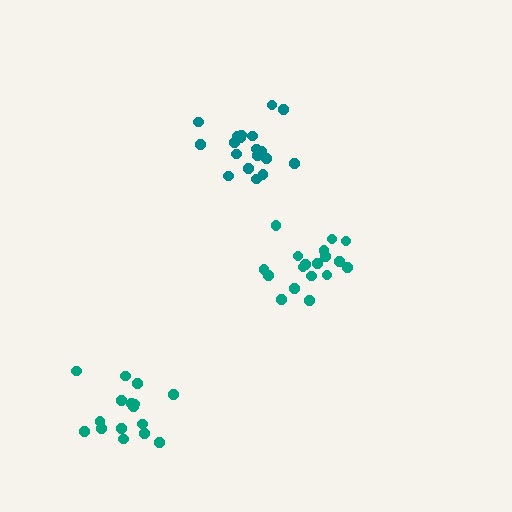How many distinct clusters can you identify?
There are 3 distinct clusters.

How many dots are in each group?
Group 1: 16 dots, Group 2: 19 dots, Group 3: 18 dots (53 total).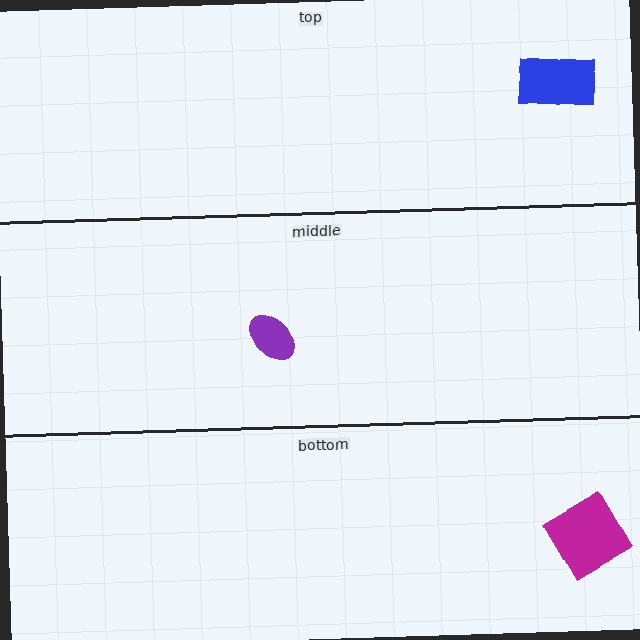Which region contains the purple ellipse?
The middle region.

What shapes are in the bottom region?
The magenta diamond.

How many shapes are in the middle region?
1.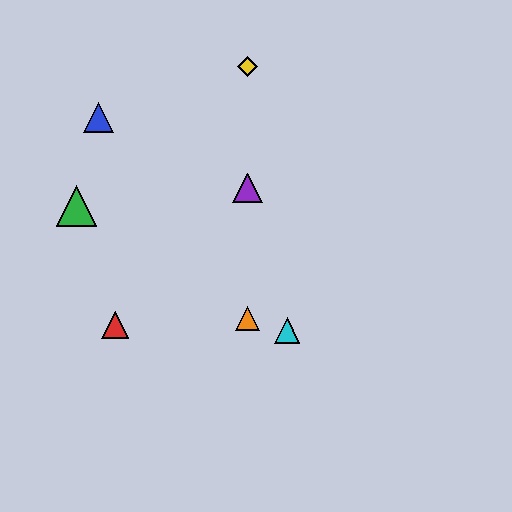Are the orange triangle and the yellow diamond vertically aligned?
Yes, both are at x≈247.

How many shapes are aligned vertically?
3 shapes (the yellow diamond, the purple triangle, the orange triangle) are aligned vertically.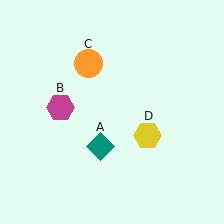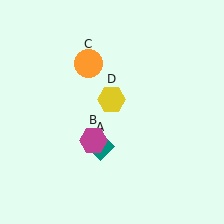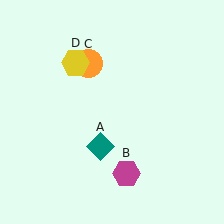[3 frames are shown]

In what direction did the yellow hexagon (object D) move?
The yellow hexagon (object D) moved up and to the left.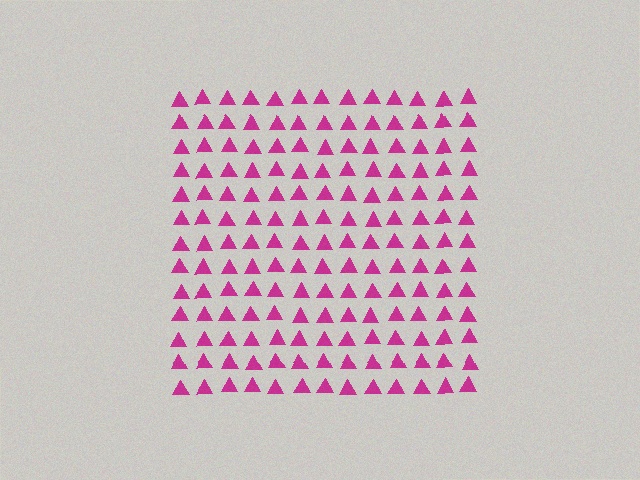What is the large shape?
The large shape is a square.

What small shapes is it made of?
It is made of small triangles.